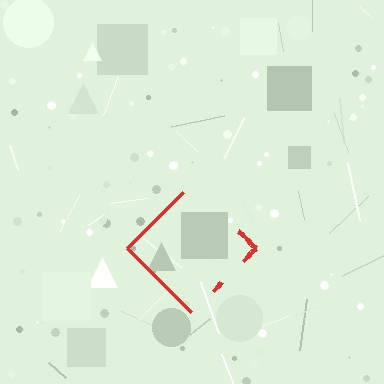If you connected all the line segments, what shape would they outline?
They would outline a diamond.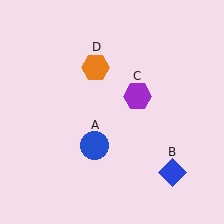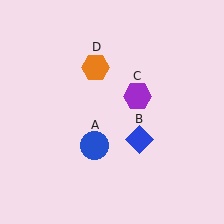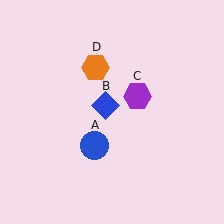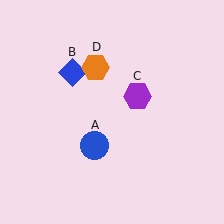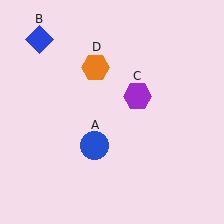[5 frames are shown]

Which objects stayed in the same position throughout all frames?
Blue circle (object A) and purple hexagon (object C) and orange hexagon (object D) remained stationary.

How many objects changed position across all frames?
1 object changed position: blue diamond (object B).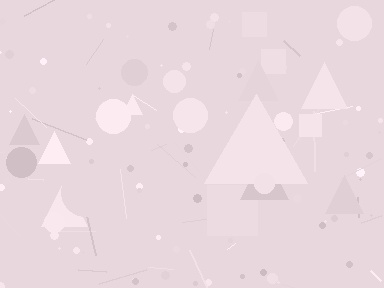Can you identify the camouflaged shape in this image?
The camouflaged shape is a triangle.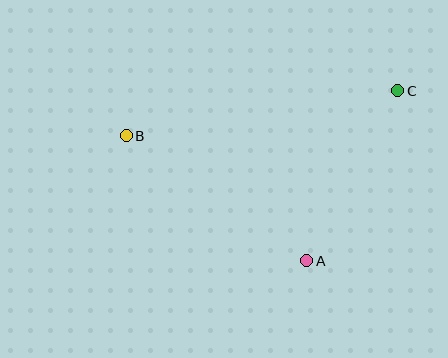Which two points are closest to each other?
Points A and C are closest to each other.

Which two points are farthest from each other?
Points B and C are farthest from each other.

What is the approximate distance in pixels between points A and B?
The distance between A and B is approximately 219 pixels.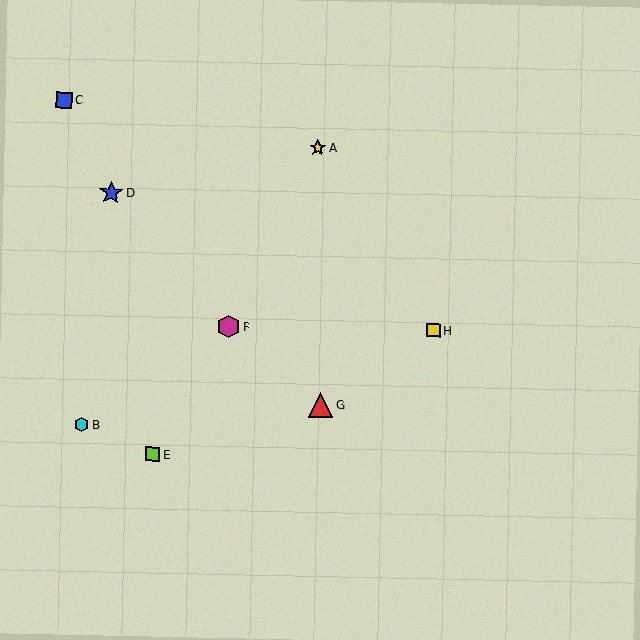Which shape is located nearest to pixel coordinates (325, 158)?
The yellow star (labeled A) at (317, 148) is nearest to that location.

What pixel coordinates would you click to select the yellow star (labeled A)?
Click at (317, 148) to select the yellow star A.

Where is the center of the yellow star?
The center of the yellow star is at (317, 148).